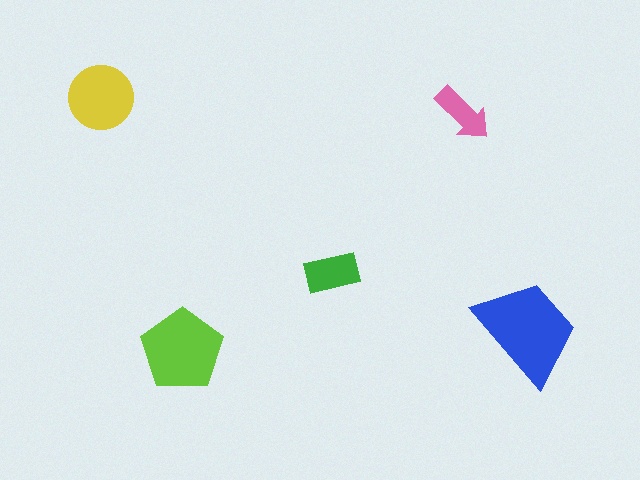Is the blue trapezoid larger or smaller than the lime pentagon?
Larger.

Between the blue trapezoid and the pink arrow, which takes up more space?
The blue trapezoid.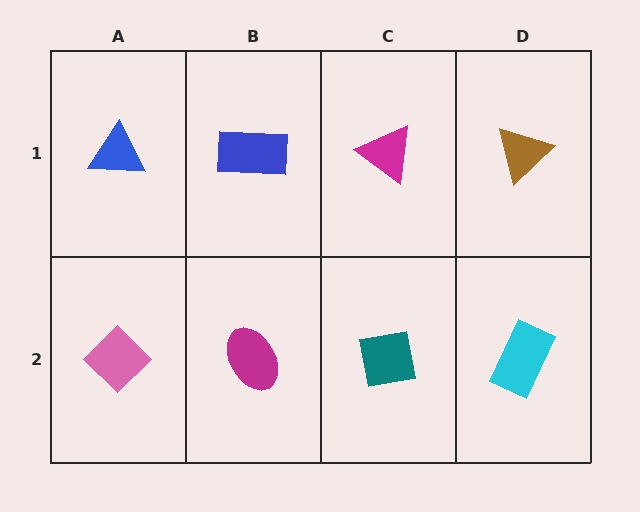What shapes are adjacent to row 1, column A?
A pink diamond (row 2, column A), a blue rectangle (row 1, column B).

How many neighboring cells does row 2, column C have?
3.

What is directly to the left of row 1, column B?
A blue triangle.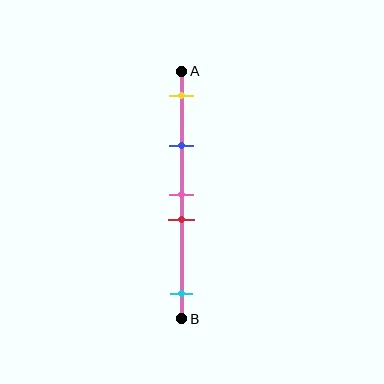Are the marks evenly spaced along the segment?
No, the marks are not evenly spaced.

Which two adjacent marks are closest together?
The pink and red marks are the closest adjacent pair.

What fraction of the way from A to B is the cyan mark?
The cyan mark is approximately 90% (0.9) of the way from A to B.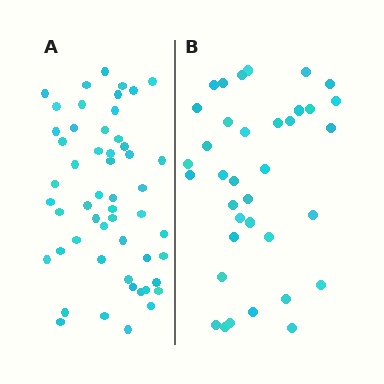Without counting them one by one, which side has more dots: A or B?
Region A (the left region) has more dots.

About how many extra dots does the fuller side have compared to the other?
Region A has approximately 15 more dots than region B.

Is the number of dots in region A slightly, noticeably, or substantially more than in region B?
Region A has substantially more. The ratio is roughly 1.5 to 1.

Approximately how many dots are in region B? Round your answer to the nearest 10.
About 40 dots. (The exact count is 36, which rounds to 40.)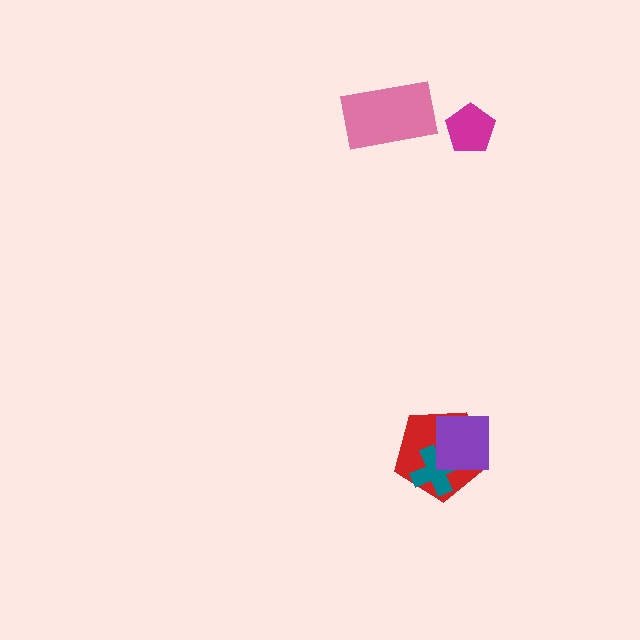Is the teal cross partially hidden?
Yes, it is partially covered by another shape.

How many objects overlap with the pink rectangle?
0 objects overlap with the pink rectangle.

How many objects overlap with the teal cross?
2 objects overlap with the teal cross.